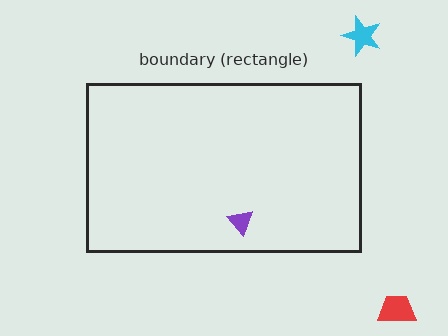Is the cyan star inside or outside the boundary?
Outside.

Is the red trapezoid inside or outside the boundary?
Outside.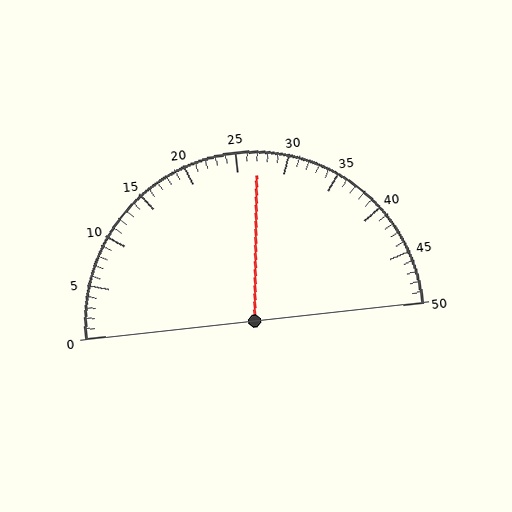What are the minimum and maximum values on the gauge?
The gauge ranges from 0 to 50.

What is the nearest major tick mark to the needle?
The nearest major tick mark is 25.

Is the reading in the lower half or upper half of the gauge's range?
The reading is in the upper half of the range (0 to 50).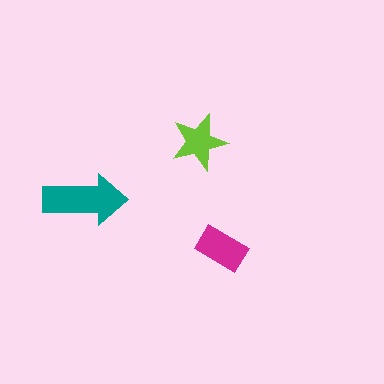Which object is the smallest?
The lime star.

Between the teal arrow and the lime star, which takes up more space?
The teal arrow.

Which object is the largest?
The teal arrow.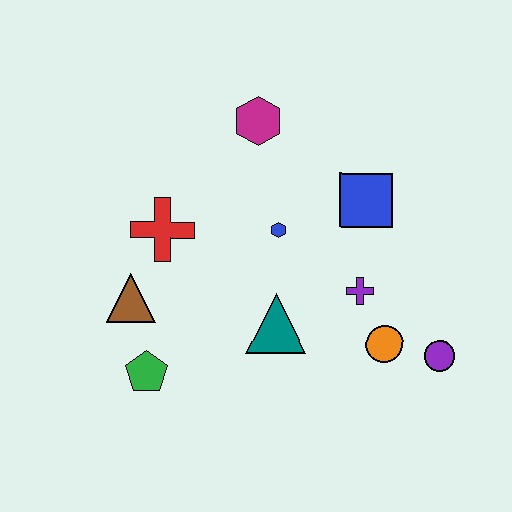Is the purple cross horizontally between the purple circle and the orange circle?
No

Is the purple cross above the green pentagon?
Yes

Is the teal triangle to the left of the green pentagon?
No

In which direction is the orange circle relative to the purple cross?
The orange circle is below the purple cross.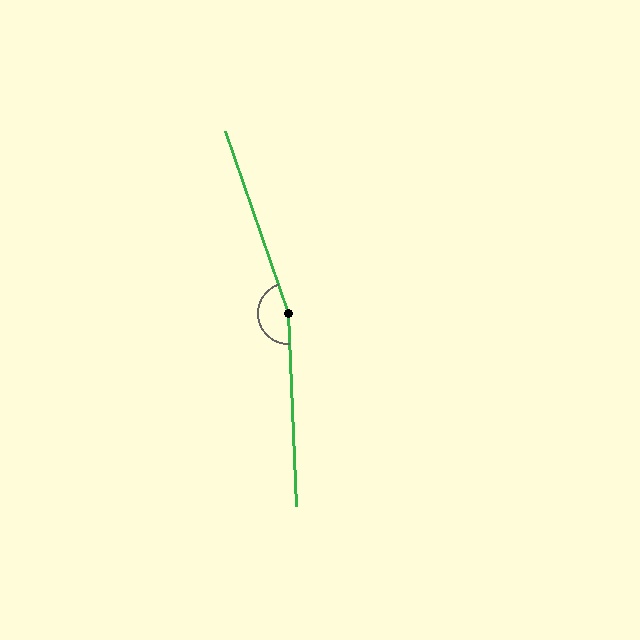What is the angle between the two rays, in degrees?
Approximately 163 degrees.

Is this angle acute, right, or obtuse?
It is obtuse.